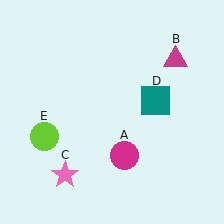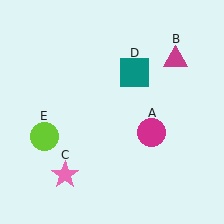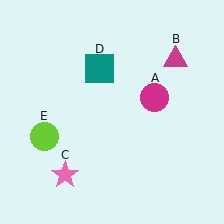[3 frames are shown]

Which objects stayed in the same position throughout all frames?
Magenta triangle (object B) and pink star (object C) and lime circle (object E) remained stationary.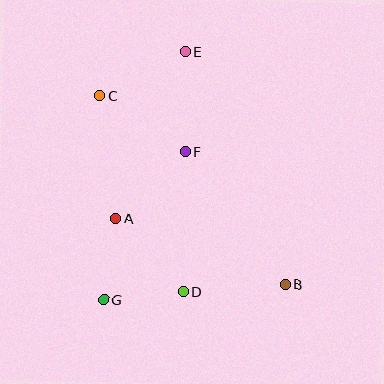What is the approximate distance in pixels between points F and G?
The distance between F and G is approximately 169 pixels.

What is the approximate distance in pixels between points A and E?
The distance between A and E is approximately 181 pixels.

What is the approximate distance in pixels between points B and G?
The distance between B and G is approximately 182 pixels.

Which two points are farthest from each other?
Points B and C are farthest from each other.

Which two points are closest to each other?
Points D and G are closest to each other.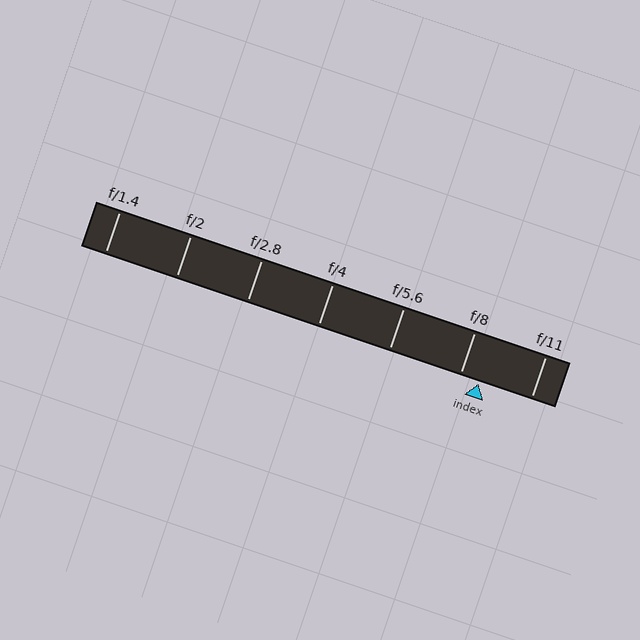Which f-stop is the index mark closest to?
The index mark is closest to f/8.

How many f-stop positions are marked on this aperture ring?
There are 7 f-stop positions marked.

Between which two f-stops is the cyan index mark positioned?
The index mark is between f/8 and f/11.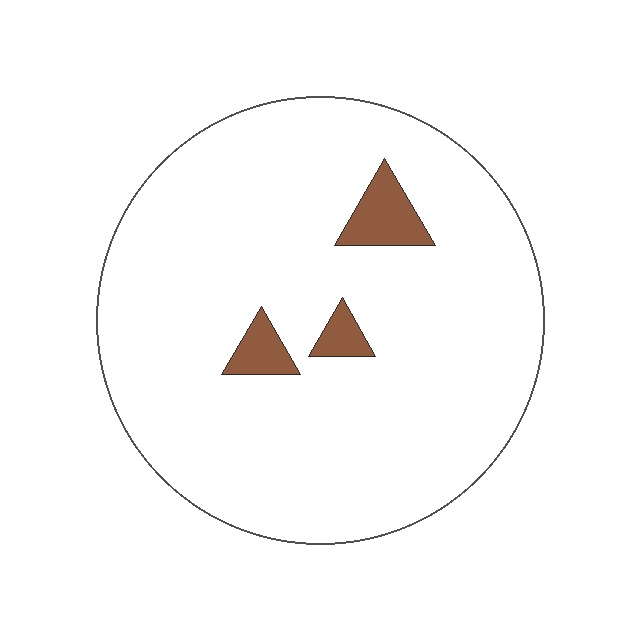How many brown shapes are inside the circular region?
3.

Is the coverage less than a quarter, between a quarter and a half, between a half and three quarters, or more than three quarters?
Less than a quarter.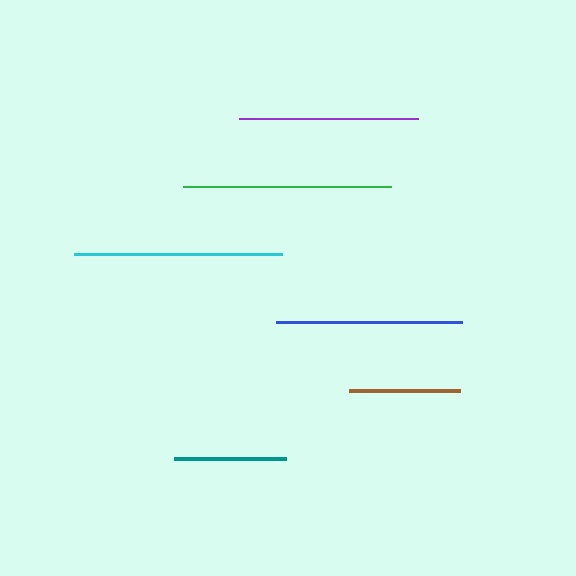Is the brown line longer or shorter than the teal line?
The teal line is longer than the brown line.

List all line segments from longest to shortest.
From longest to shortest: green, cyan, blue, purple, teal, brown.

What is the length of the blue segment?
The blue segment is approximately 185 pixels long.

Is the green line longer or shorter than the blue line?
The green line is longer than the blue line.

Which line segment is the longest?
The green line is the longest at approximately 208 pixels.